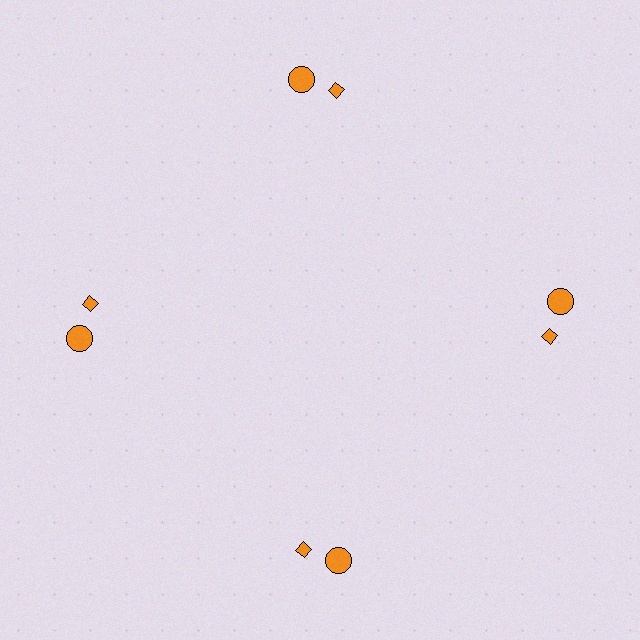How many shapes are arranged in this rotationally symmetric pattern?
There are 8 shapes, arranged in 4 groups of 2.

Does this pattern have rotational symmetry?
Yes, this pattern has 4-fold rotational symmetry. It looks the same after rotating 90 degrees around the center.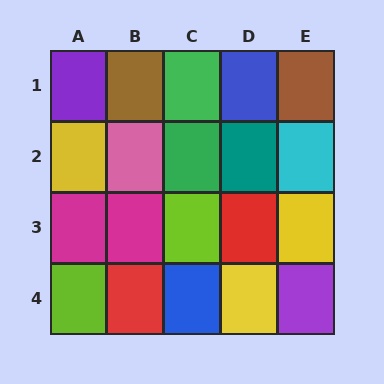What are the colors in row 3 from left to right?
Magenta, magenta, lime, red, yellow.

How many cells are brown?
2 cells are brown.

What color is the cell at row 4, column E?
Purple.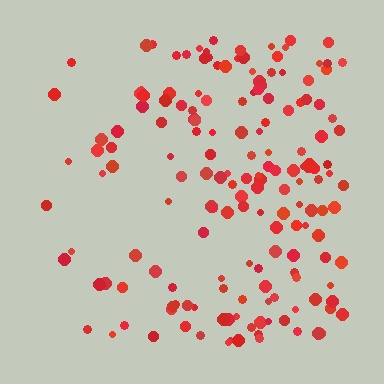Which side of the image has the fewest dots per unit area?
The left.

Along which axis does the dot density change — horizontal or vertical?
Horizontal.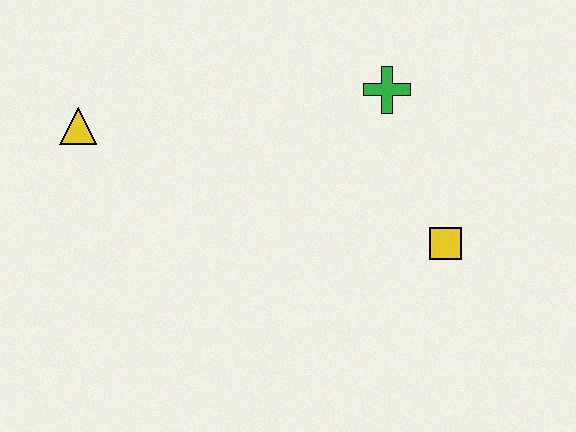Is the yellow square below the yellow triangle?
Yes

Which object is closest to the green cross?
The yellow square is closest to the green cross.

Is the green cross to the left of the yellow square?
Yes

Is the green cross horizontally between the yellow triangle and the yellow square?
Yes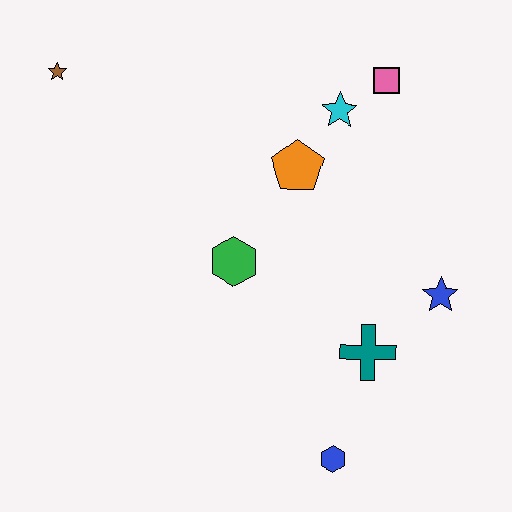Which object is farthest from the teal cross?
The brown star is farthest from the teal cross.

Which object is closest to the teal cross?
The blue star is closest to the teal cross.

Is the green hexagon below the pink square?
Yes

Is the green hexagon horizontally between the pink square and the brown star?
Yes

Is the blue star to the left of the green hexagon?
No